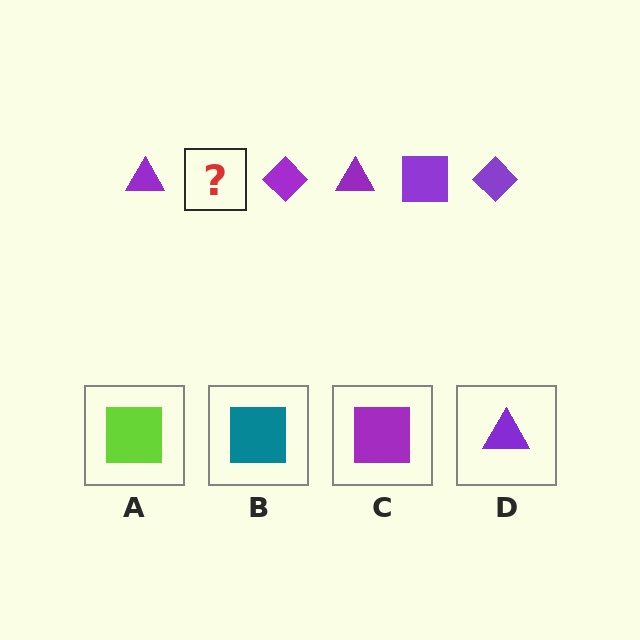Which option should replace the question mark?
Option C.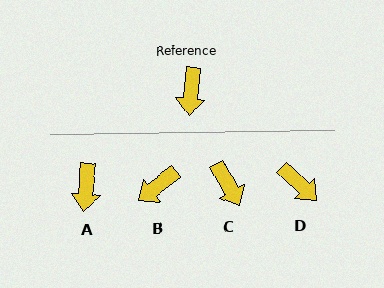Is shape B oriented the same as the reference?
No, it is off by about 47 degrees.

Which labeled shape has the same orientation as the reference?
A.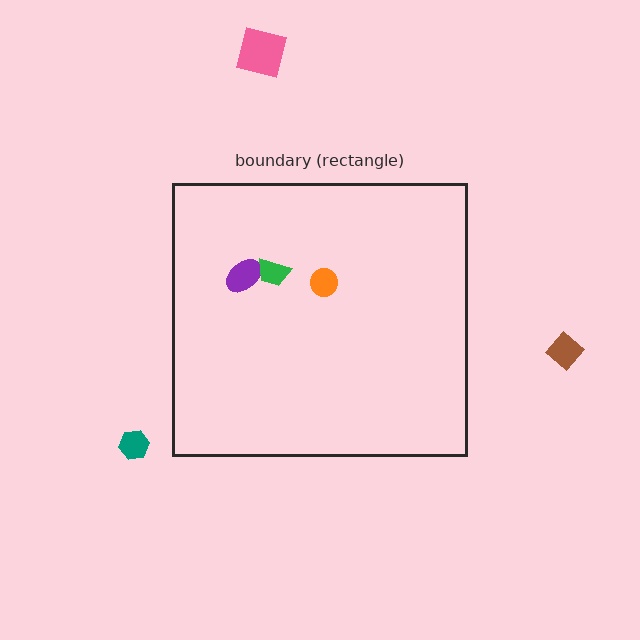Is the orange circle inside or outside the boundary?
Inside.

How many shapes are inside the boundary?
3 inside, 3 outside.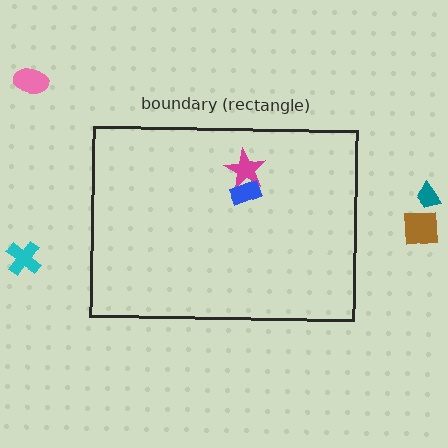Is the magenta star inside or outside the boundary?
Inside.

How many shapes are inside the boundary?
2 inside, 4 outside.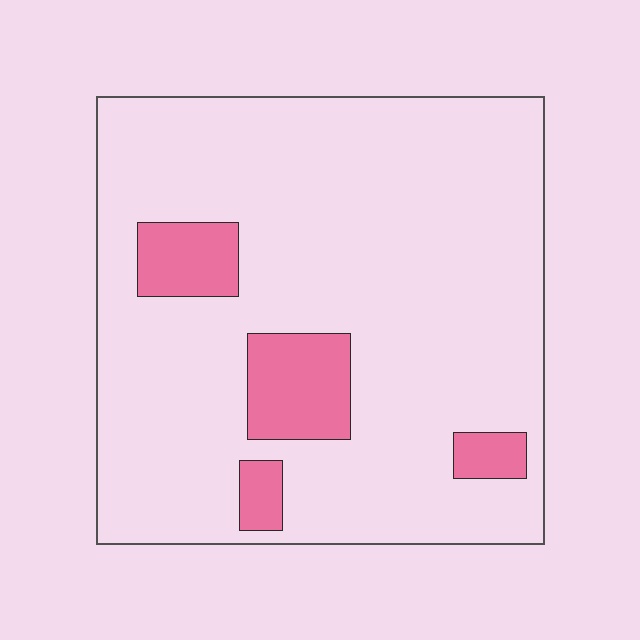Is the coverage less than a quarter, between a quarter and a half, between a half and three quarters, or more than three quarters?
Less than a quarter.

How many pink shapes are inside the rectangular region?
4.